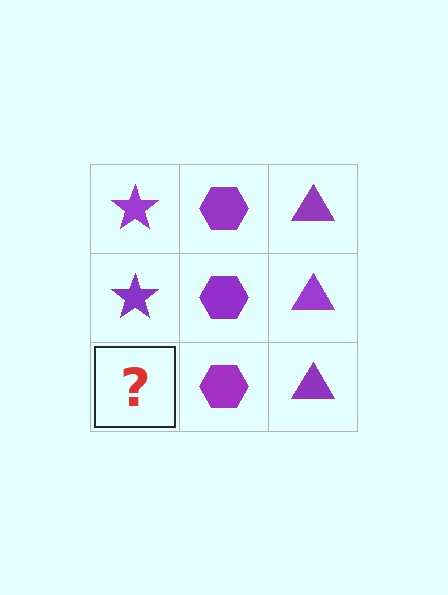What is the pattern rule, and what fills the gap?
The rule is that each column has a consistent shape. The gap should be filled with a purple star.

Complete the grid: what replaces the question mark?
The question mark should be replaced with a purple star.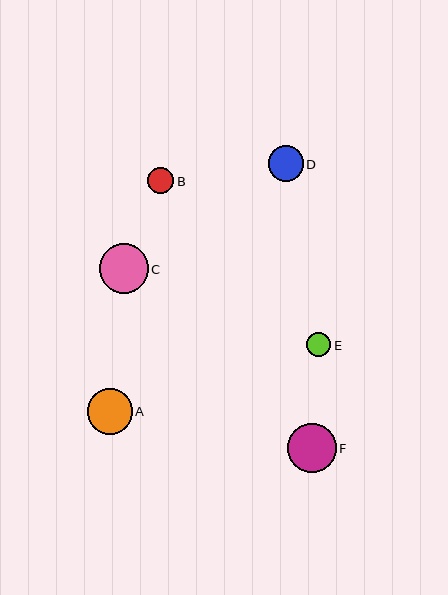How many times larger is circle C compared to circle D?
Circle C is approximately 1.4 times the size of circle D.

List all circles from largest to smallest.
From largest to smallest: C, F, A, D, B, E.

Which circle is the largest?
Circle C is the largest with a size of approximately 49 pixels.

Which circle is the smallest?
Circle E is the smallest with a size of approximately 24 pixels.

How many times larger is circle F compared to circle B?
Circle F is approximately 1.9 times the size of circle B.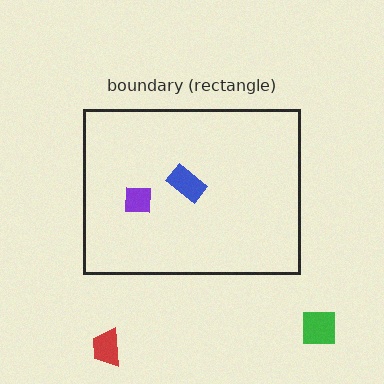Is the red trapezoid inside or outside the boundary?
Outside.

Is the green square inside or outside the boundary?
Outside.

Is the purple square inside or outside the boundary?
Inside.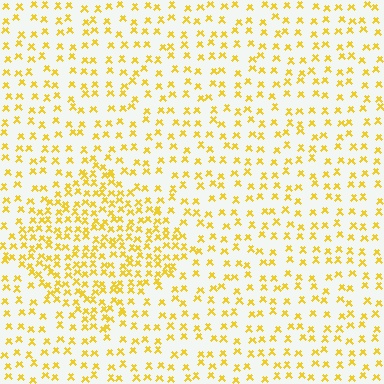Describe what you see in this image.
The image contains small yellow elements arranged at two different densities. A diamond-shaped region is visible where the elements are more densely packed than the surrounding area.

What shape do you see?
I see a diamond.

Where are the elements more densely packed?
The elements are more densely packed inside the diamond boundary.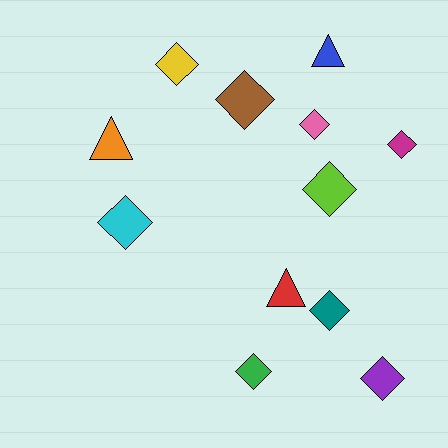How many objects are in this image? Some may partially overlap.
There are 12 objects.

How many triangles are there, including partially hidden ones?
There are 3 triangles.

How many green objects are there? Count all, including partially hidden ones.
There is 1 green object.